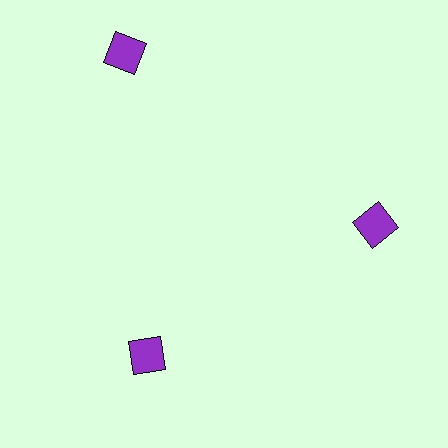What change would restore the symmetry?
The symmetry would be restored by moving it inward, back onto the ring so that all 3 squares sit at equal angles and equal distance from the center.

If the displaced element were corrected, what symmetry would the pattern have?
It would have 3-fold rotational symmetry — the pattern would map onto itself every 120 degrees.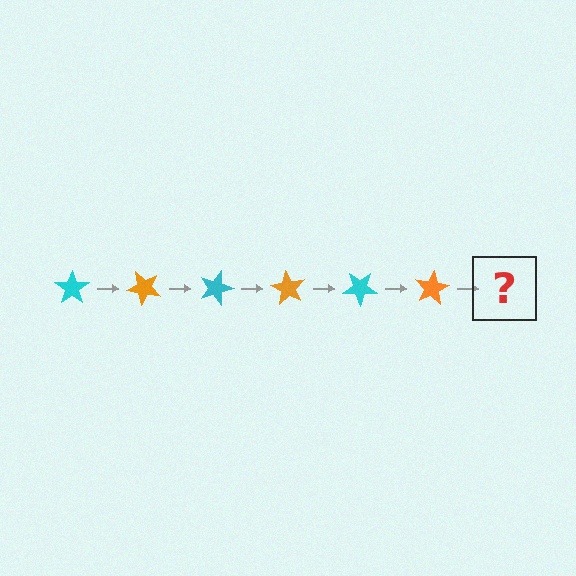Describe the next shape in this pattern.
It should be a cyan star, rotated 270 degrees from the start.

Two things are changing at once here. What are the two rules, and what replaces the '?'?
The two rules are that it rotates 45 degrees each step and the color cycles through cyan and orange. The '?' should be a cyan star, rotated 270 degrees from the start.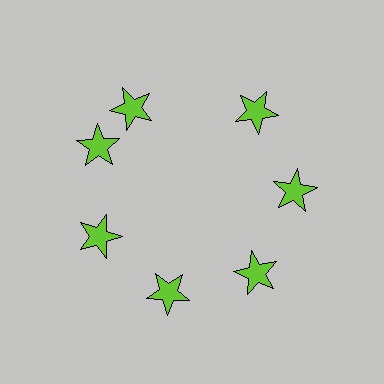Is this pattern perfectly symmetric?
No. The 7 lime stars are arranged in a ring, but one element near the 12 o'clock position is rotated out of alignment along the ring, breaking the 7-fold rotational symmetry.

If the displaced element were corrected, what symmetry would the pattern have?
It would have 7-fold rotational symmetry — the pattern would map onto itself every 51 degrees.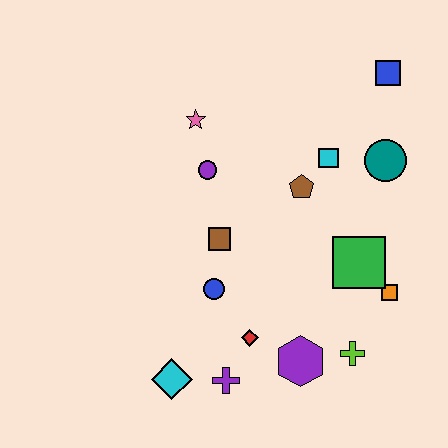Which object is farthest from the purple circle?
The lime cross is farthest from the purple circle.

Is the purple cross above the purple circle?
No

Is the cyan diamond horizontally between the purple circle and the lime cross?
No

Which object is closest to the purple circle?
The pink star is closest to the purple circle.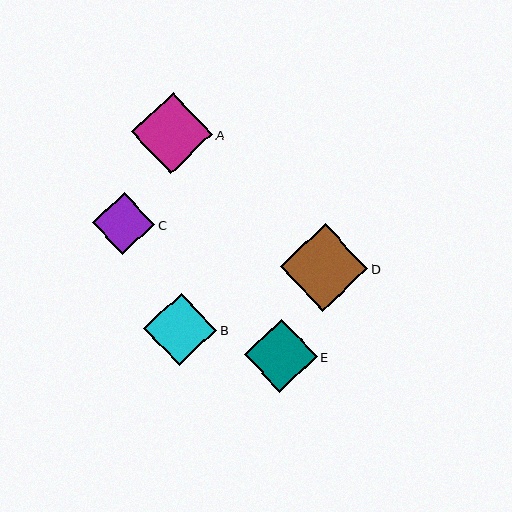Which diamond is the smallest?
Diamond C is the smallest with a size of approximately 62 pixels.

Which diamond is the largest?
Diamond D is the largest with a size of approximately 88 pixels.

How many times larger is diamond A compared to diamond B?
Diamond A is approximately 1.1 times the size of diamond B.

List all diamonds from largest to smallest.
From largest to smallest: D, A, E, B, C.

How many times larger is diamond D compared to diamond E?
Diamond D is approximately 1.2 times the size of diamond E.